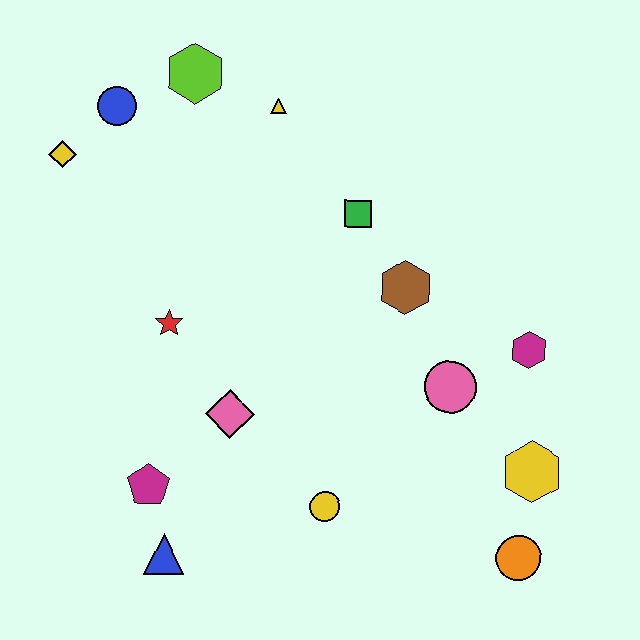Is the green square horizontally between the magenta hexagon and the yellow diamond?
Yes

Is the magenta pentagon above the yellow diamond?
No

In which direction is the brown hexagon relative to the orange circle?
The brown hexagon is above the orange circle.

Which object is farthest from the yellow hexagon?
The yellow diamond is farthest from the yellow hexagon.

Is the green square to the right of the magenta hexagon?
No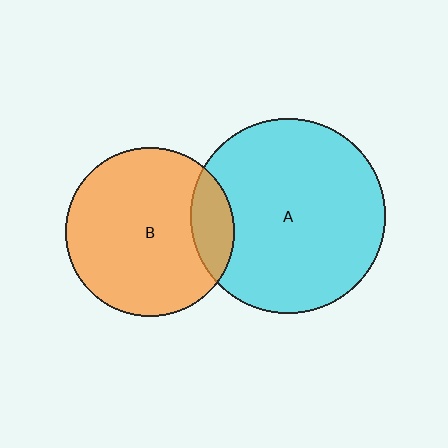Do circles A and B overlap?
Yes.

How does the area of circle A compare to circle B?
Approximately 1.3 times.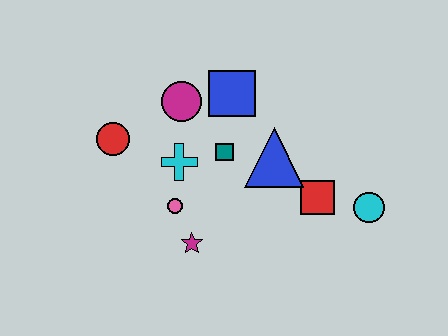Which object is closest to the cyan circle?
The red square is closest to the cyan circle.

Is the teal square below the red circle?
Yes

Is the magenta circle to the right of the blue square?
No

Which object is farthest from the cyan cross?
The cyan circle is farthest from the cyan cross.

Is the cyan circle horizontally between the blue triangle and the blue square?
No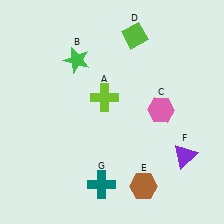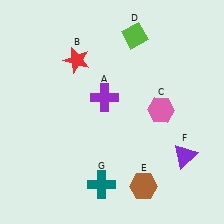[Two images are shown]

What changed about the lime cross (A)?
In Image 1, A is lime. In Image 2, it changed to purple.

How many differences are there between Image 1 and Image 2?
There are 2 differences between the two images.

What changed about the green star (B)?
In Image 1, B is green. In Image 2, it changed to red.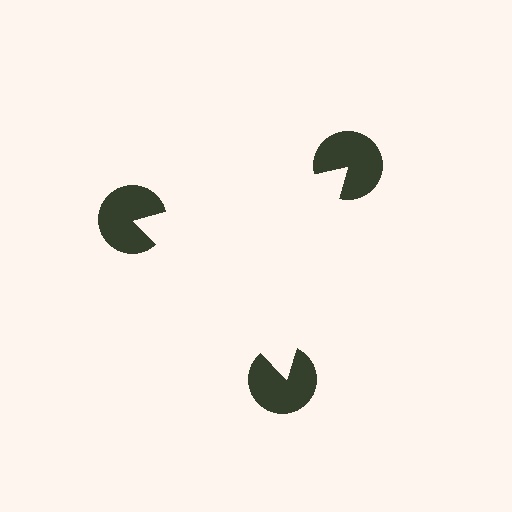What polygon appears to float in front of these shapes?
An illusory triangle — its edges are inferred from the aligned wedge cuts in the pac-man discs, not physically drawn.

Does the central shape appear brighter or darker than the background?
It typically appears slightly brighter than the background, even though no actual brightness change is drawn.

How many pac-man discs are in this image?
There are 3 — one at each vertex of the illusory triangle.